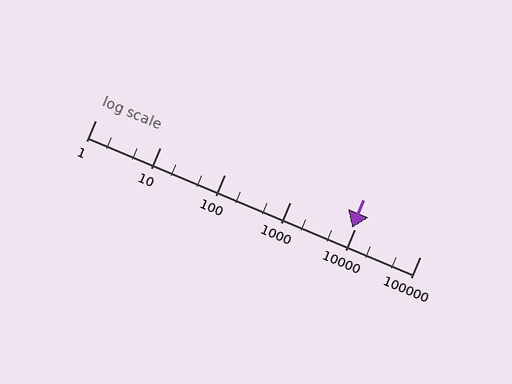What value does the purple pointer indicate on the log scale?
The pointer indicates approximately 8900.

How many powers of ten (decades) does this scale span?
The scale spans 5 decades, from 1 to 100000.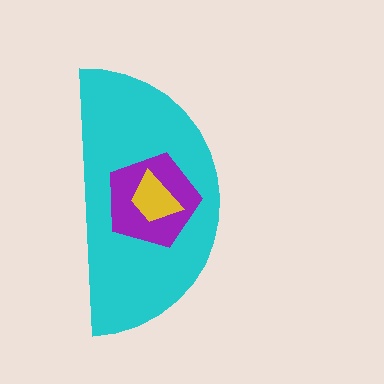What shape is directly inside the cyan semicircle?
The purple pentagon.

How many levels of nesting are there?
3.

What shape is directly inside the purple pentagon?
The yellow trapezoid.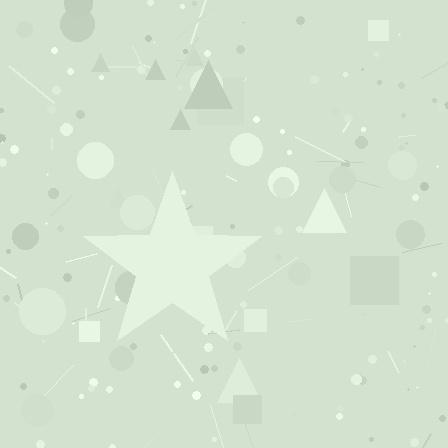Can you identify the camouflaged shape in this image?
The camouflaged shape is a star.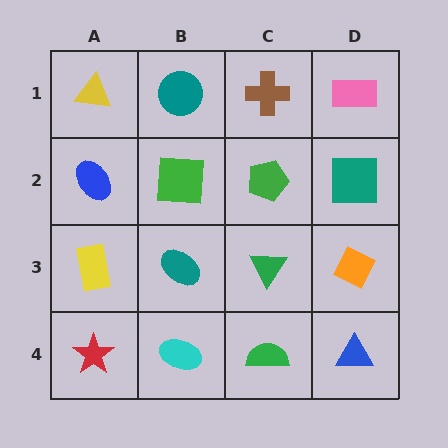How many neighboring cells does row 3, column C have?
4.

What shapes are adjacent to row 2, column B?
A teal circle (row 1, column B), a teal ellipse (row 3, column B), a blue ellipse (row 2, column A), a green pentagon (row 2, column C).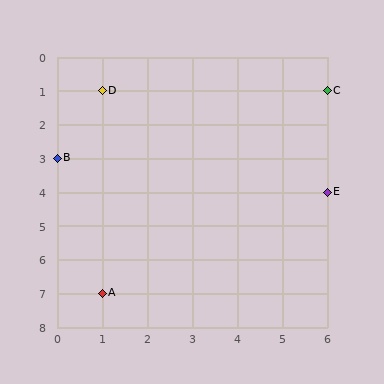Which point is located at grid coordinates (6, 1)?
Point C is at (6, 1).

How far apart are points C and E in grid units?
Points C and E are 3 rows apart.